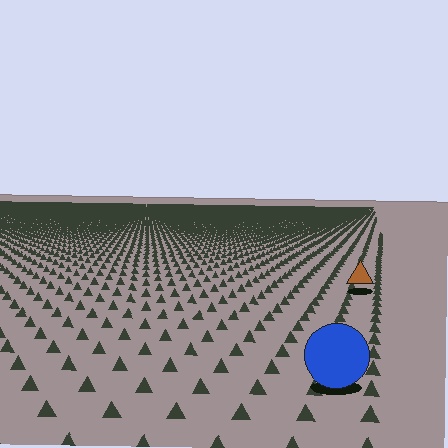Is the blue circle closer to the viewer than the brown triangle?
Yes. The blue circle is closer — you can tell from the texture gradient: the ground texture is coarser near it.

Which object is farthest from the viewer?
The brown triangle is farthest from the viewer. It appears smaller and the ground texture around it is denser.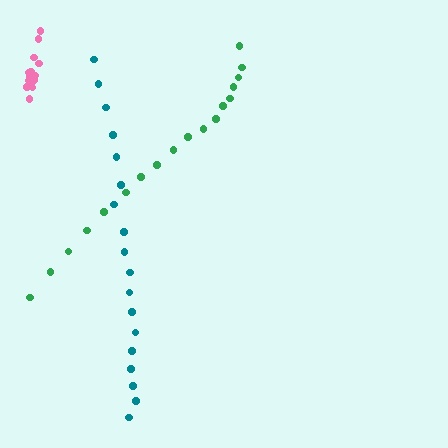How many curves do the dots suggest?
There are 3 distinct paths.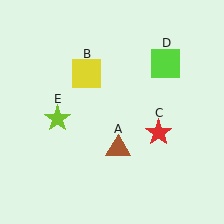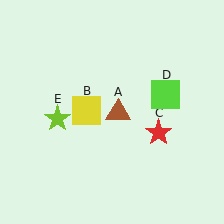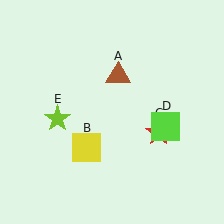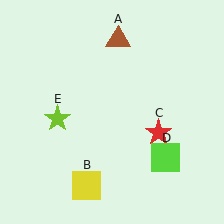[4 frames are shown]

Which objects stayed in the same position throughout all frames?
Red star (object C) and lime star (object E) remained stationary.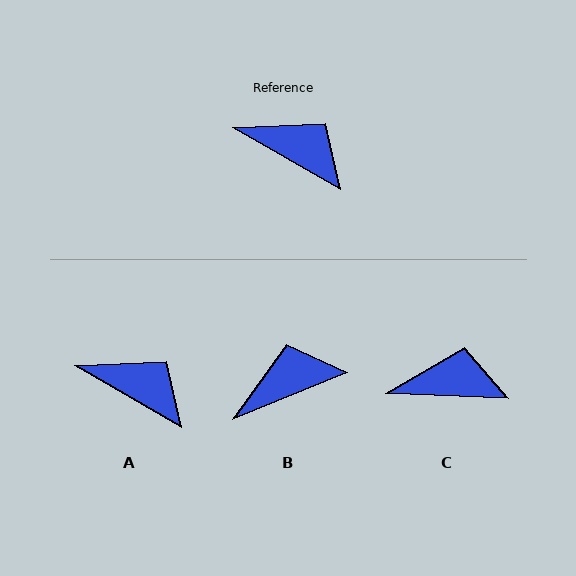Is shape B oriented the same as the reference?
No, it is off by about 52 degrees.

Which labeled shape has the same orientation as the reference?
A.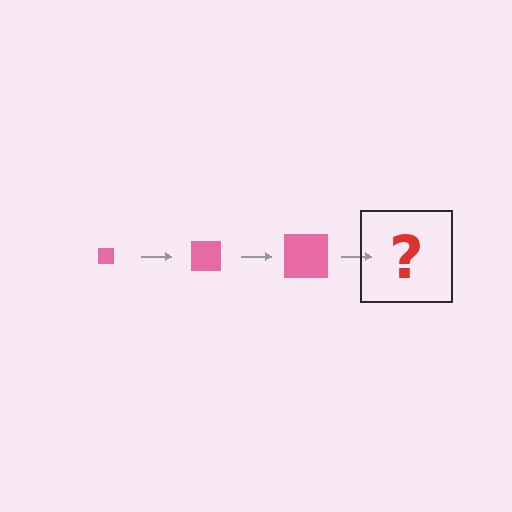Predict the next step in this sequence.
The next step is a pink square, larger than the previous one.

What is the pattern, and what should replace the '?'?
The pattern is that the square gets progressively larger each step. The '?' should be a pink square, larger than the previous one.